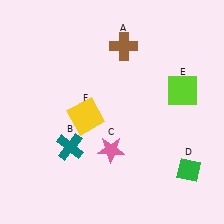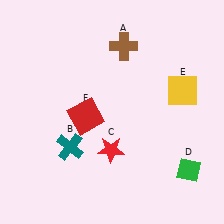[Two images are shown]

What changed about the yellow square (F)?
In Image 1, F is yellow. In Image 2, it changed to red.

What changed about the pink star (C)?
In Image 1, C is pink. In Image 2, it changed to red.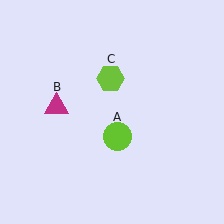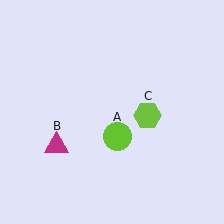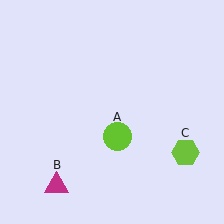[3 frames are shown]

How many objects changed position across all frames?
2 objects changed position: magenta triangle (object B), lime hexagon (object C).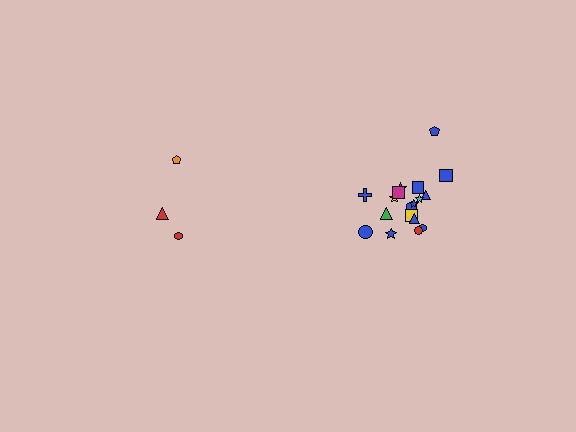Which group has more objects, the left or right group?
The right group.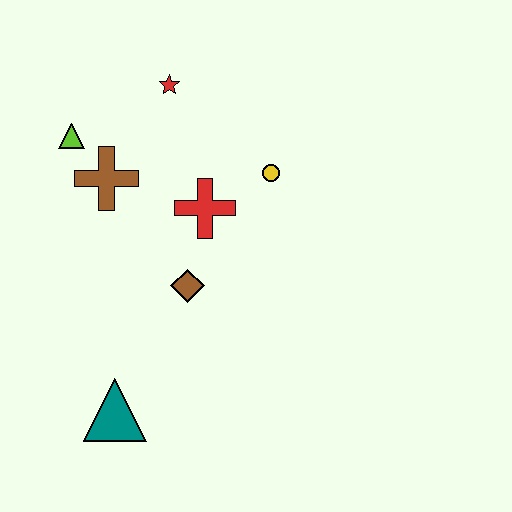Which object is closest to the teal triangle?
The brown diamond is closest to the teal triangle.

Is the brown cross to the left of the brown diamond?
Yes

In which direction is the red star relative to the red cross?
The red star is above the red cross.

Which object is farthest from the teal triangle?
The red star is farthest from the teal triangle.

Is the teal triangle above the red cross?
No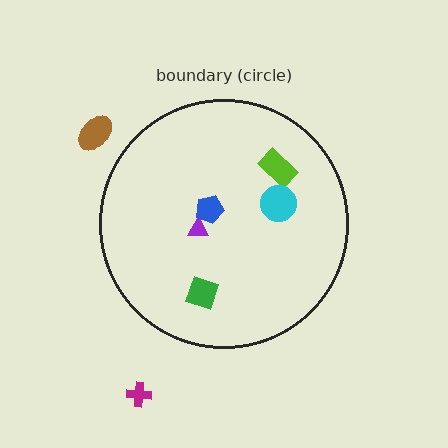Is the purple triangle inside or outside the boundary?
Inside.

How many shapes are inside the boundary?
5 inside, 2 outside.